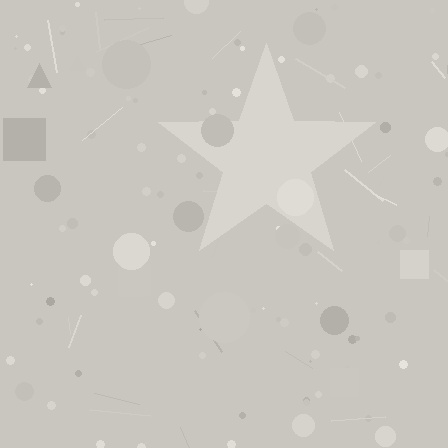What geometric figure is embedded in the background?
A star is embedded in the background.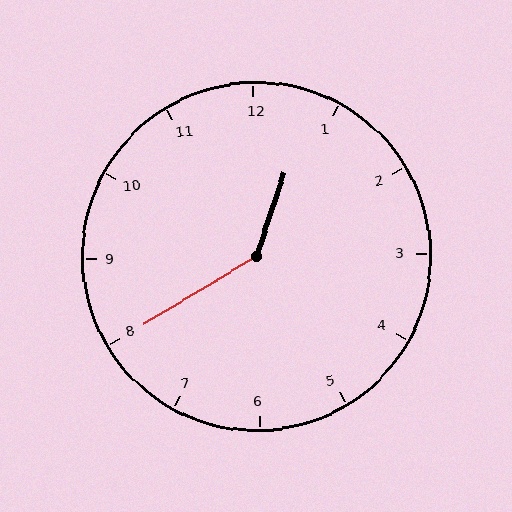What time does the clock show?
12:40.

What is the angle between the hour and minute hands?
Approximately 140 degrees.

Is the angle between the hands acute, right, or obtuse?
It is obtuse.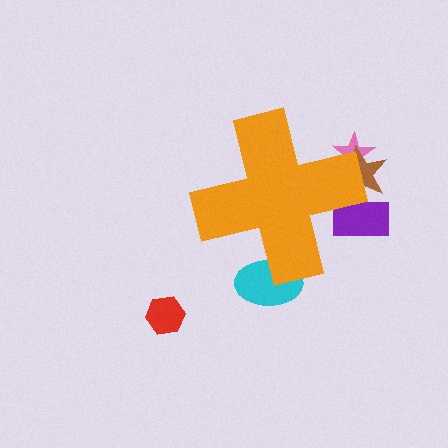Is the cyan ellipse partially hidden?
Yes, the cyan ellipse is partially hidden behind the orange cross.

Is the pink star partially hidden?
Yes, the pink star is partially hidden behind the orange cross.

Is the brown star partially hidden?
Yes, the brown star is partially hidden behind the orange cross.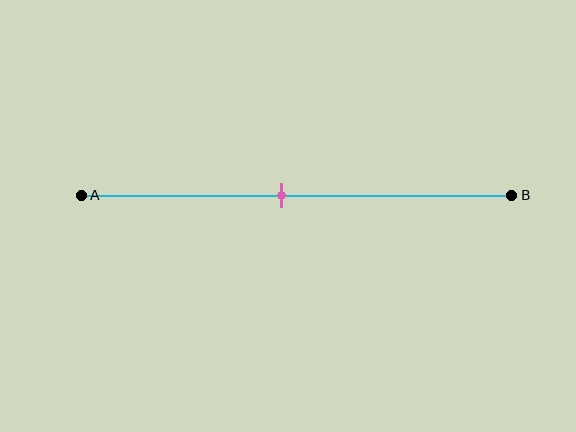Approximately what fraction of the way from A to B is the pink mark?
The pink mark is approximately 45% of the way from A to B.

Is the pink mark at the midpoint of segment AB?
No, the mark is at about 45% from A, not at the 50% midpoint.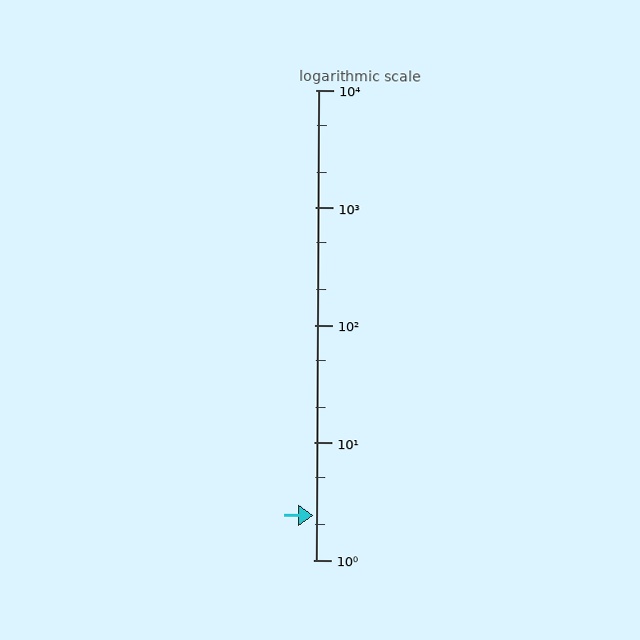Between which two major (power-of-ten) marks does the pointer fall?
The pointer is between 1 and 10.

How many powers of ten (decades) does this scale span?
The scale spans 4 decades, from 1 to 10000.